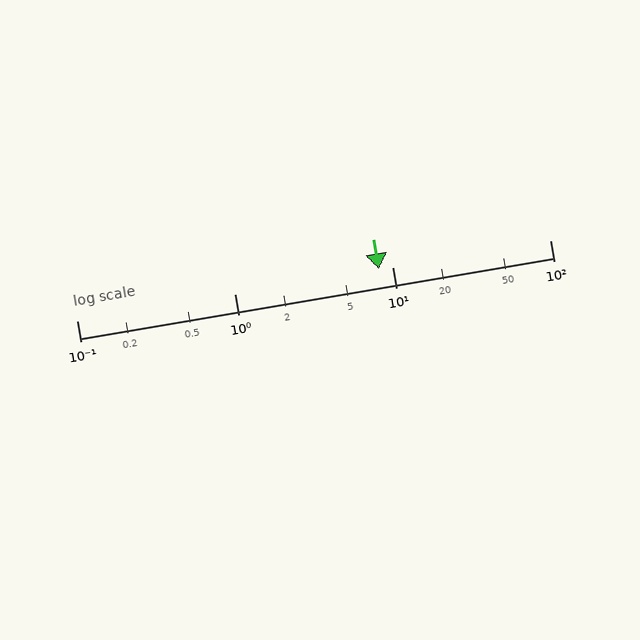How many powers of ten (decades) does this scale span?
The scale spans 3 decades, from 0.1 to 100.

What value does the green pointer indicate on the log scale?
The pointer indicates approximately 8.2.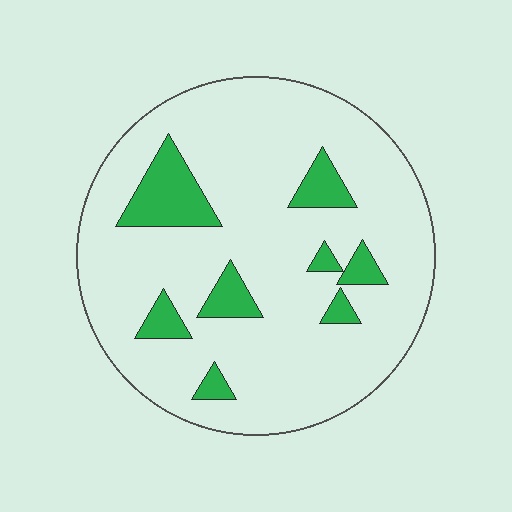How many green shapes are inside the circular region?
8.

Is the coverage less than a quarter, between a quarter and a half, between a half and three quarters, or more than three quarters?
Less than a quarter.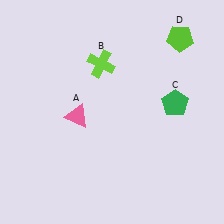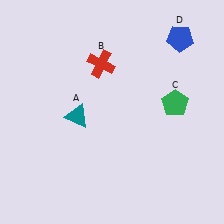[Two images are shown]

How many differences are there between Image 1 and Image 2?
There are 3 differences between the two images.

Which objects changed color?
A changed from pink to teal. B changed from lime to red. D changed from lime to blue.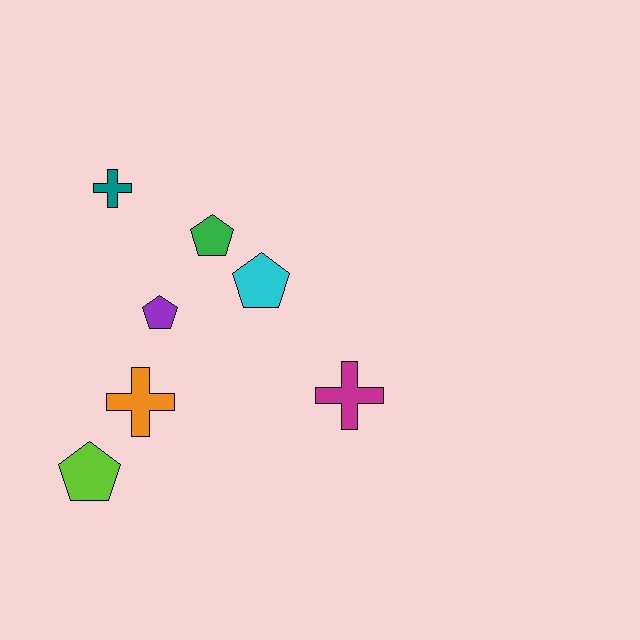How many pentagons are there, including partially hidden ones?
There are 4 pentagons.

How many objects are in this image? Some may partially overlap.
There are 7 objects.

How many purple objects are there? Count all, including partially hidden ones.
There is 1 purple object.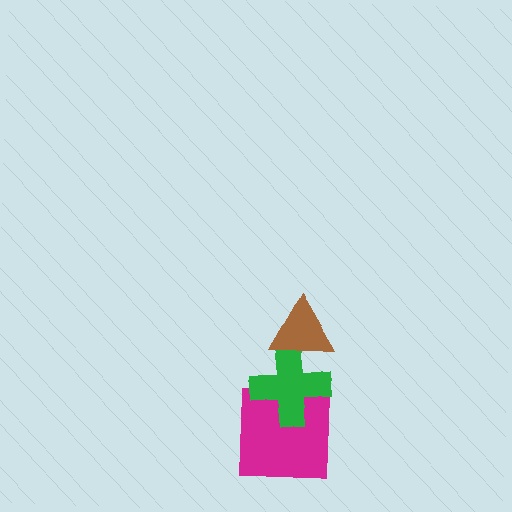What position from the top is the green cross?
The green cross is 2nd from the top.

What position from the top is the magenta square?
The magenta square is 3rd from the top.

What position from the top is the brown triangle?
The brown triangle is 1st from the top.